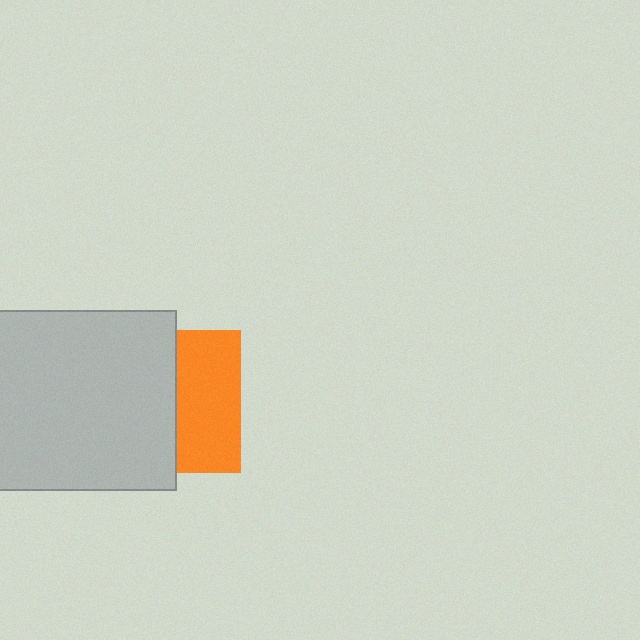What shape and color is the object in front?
The object in front is a light gray square.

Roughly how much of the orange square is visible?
A small part of it is visible (roughly 44%).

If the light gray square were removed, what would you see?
You would see the complete orange square.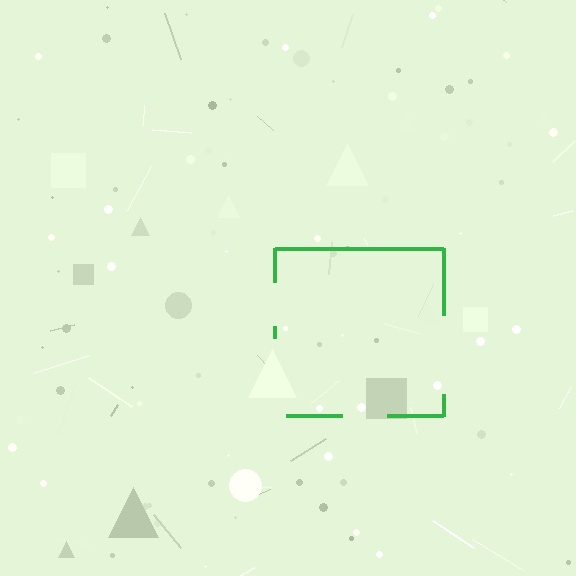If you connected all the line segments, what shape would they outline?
They would outline a square.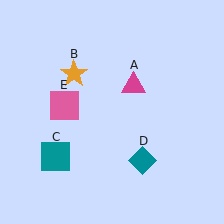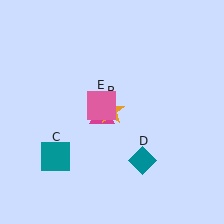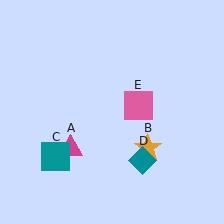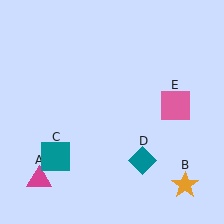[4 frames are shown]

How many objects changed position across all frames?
3 objects changed position: magenta triangle (object A), orange star (object B), pink square (object E).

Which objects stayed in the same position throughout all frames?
Teal square (object C) and teal diamond (object D) remained stationary.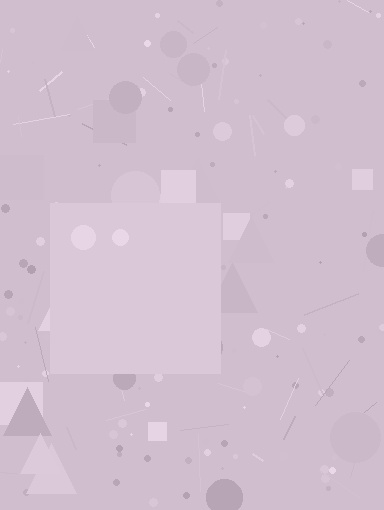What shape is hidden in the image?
A square is hidden in the image.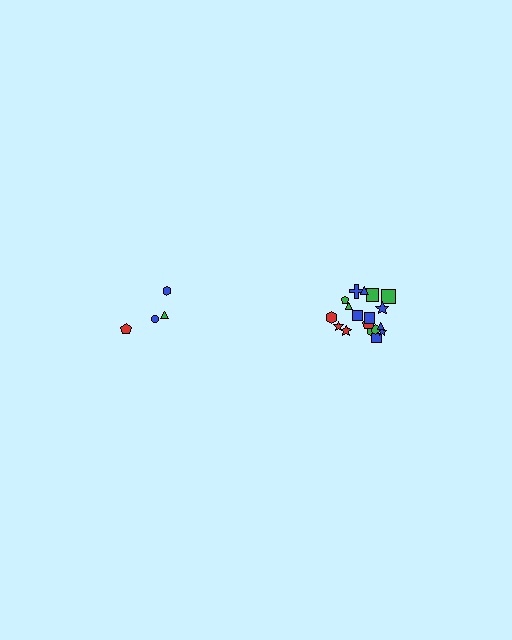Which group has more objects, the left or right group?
The right group.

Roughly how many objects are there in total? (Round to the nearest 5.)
Roughly 20 objects in total.